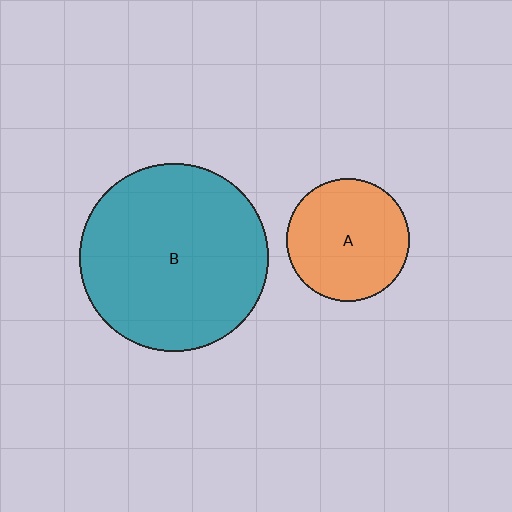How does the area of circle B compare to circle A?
Approximately 2.4 times.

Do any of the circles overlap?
No, none of the circles overlap.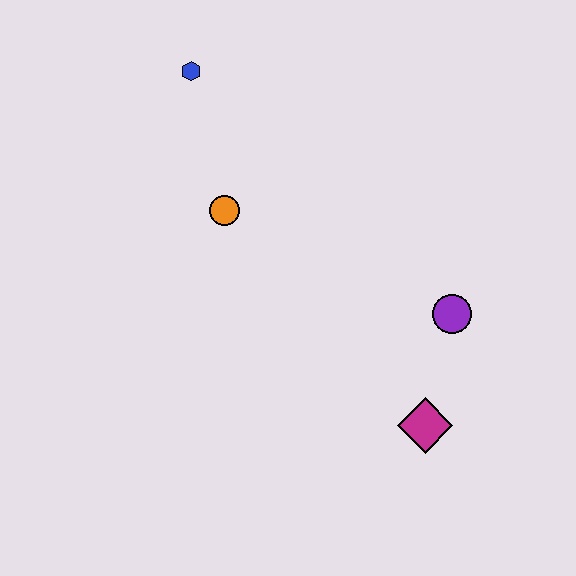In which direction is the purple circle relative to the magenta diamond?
The purple circle is above the magenta diamond.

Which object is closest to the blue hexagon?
The orange circle is closest to the blue hexagon.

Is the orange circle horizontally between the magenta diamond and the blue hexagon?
Yes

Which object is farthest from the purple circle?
The blue hexagon is farthest from the purple circle.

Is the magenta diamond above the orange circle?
No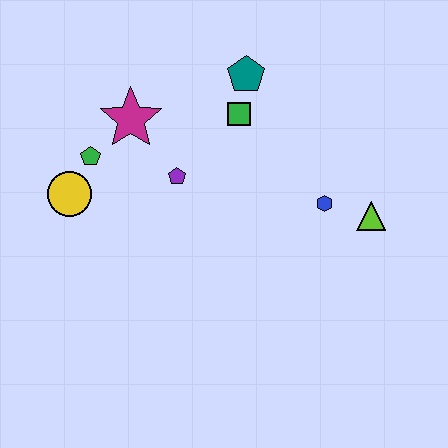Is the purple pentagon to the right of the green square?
No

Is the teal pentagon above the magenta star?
Yes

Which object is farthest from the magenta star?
The lime triangle is farthest from the magenta star.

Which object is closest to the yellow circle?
The green pentagon is closest to the yellow circle.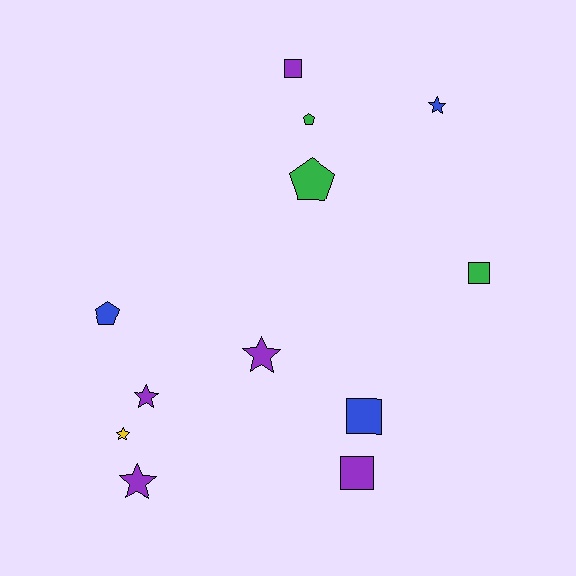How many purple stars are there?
There are 3 purple stars.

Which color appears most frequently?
Purple, with 5 objects.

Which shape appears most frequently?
Star, with 5 objects.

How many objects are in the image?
There are 12 objects.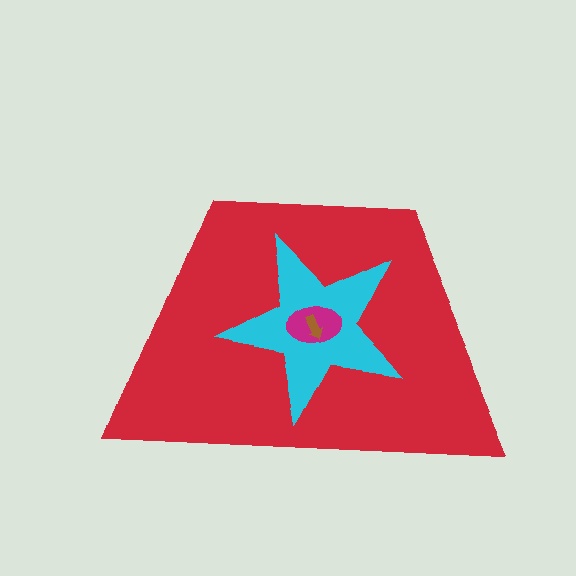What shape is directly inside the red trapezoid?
The cyan star.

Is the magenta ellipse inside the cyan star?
Yes.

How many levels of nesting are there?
4.